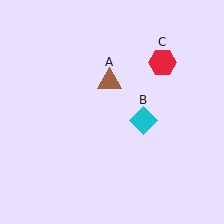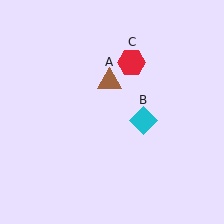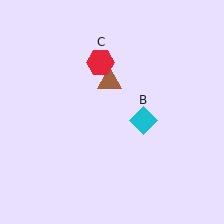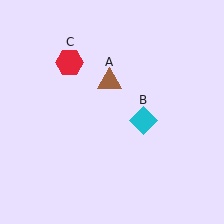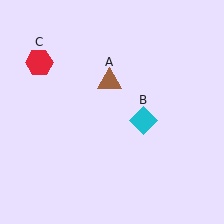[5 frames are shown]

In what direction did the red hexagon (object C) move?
The red hexagon (object C) moved left.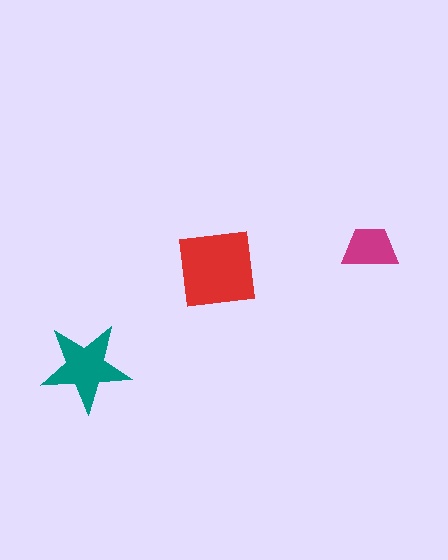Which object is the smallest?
The magenta trapezoid.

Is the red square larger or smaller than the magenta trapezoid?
Larger.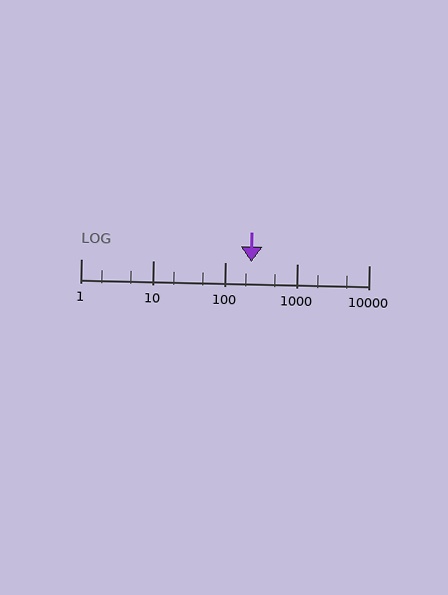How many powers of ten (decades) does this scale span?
The scale spans 4 decades, from 1 to 10000.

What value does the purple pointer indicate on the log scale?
The pointer indicates approximately 230.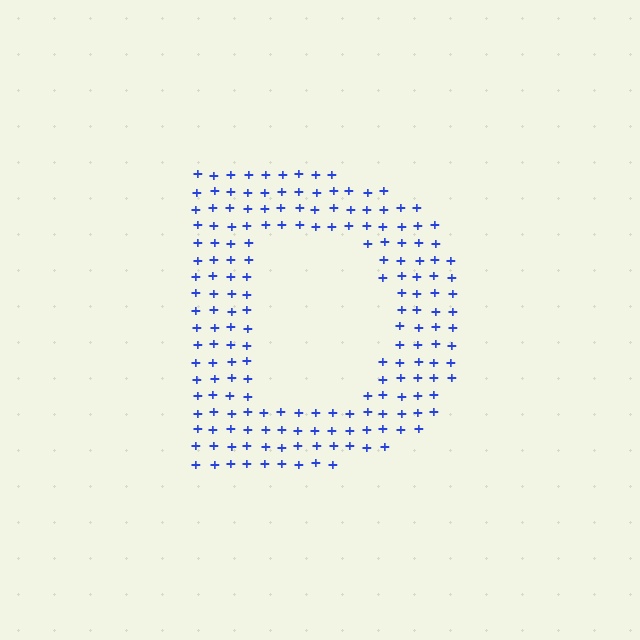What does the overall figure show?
The overall figure shows the letter D.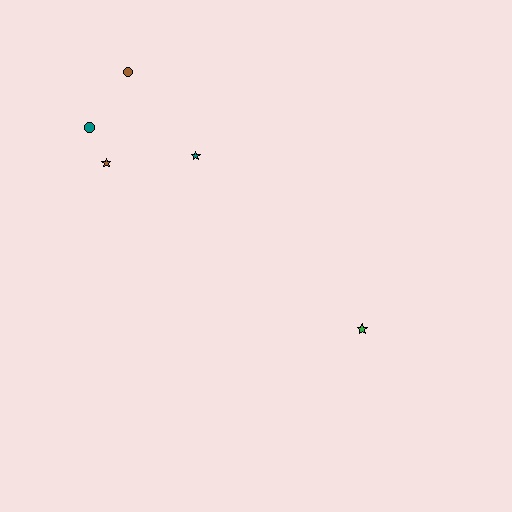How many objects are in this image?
There are 5 objects.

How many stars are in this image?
There are 3 stars.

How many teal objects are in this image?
There are 2 teal objects.